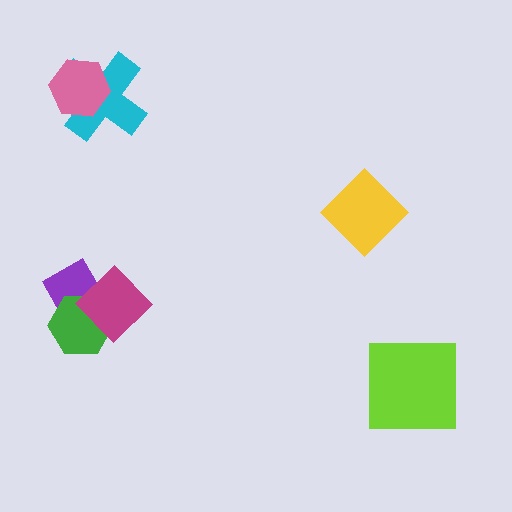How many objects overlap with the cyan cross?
1 object overlaps with the cyan cross.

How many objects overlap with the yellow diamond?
0 objects overlap with the yellow diamond.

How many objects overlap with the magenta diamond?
2 objects overlap with the magenta diamond.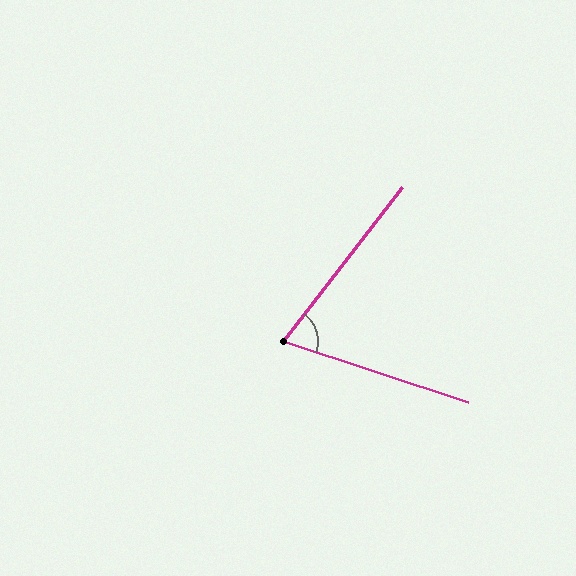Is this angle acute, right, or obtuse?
It is acute.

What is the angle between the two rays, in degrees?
Approximately 71 degrees.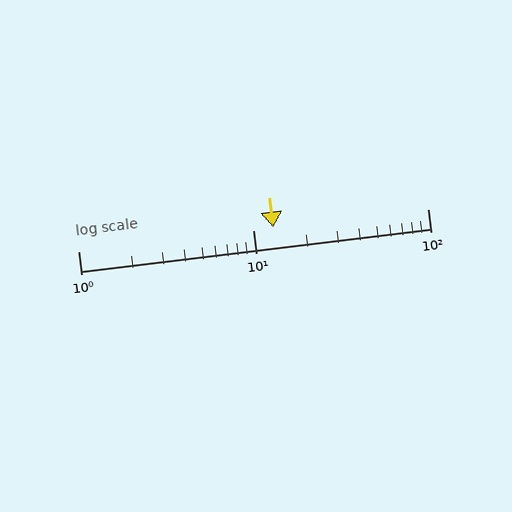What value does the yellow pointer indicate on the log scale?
The pointer indicates approximately 13.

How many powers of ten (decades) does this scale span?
The scale spans 2 decades, from 1 to 100.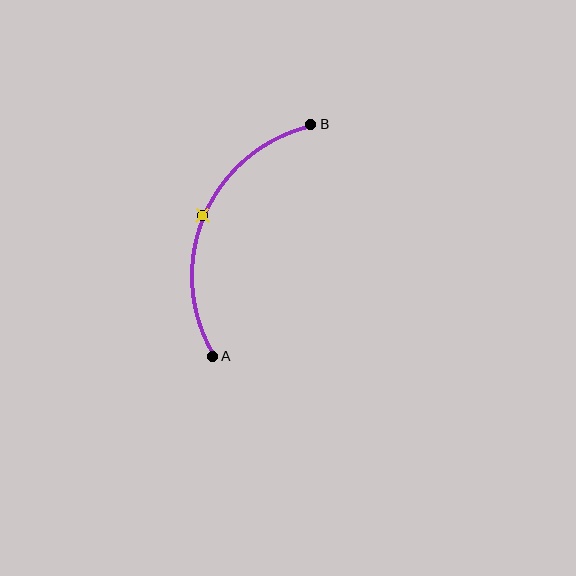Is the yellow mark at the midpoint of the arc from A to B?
Yes. The yellow mark lies on the arc at equal arc-length from both A and B — it is the arc midpoint.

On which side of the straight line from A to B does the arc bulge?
The arc bulges to the left of the straight line connecting A and B.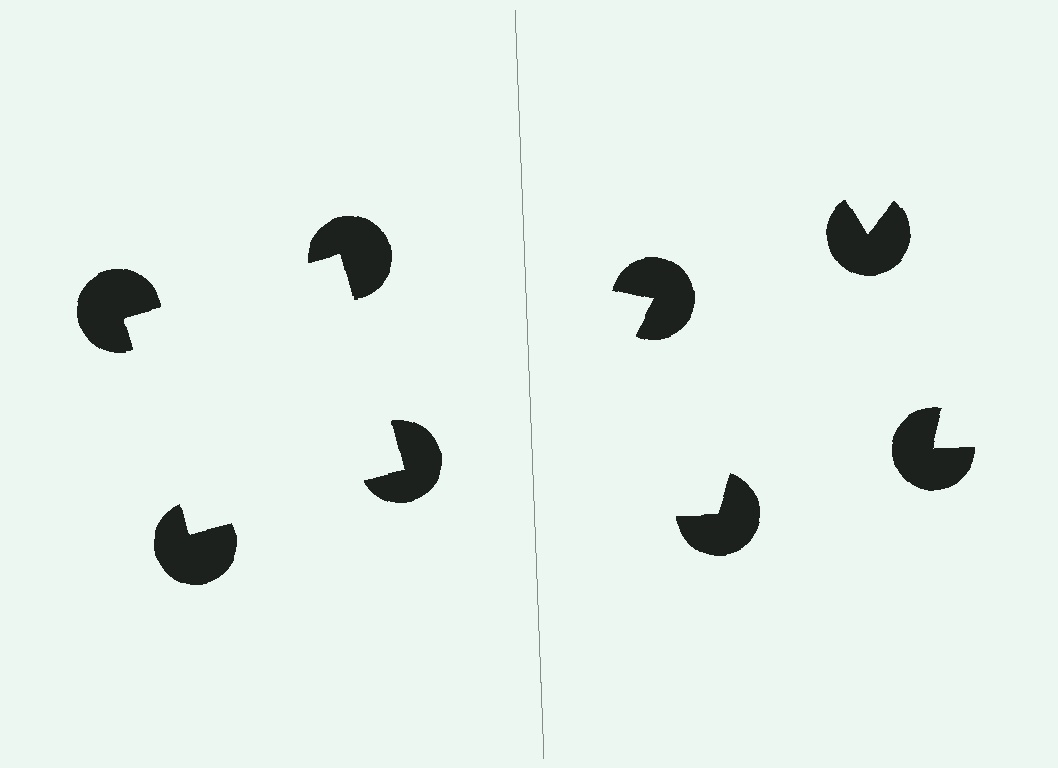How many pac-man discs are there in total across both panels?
8 — 4 on each side.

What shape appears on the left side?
An illusory square.